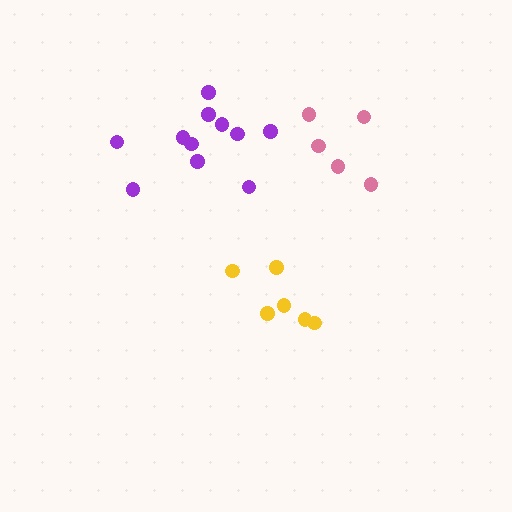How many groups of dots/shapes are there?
There are 3 groups.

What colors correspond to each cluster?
The clusters are colored: yellow, pink, purple.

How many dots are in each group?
Group 1: 6 dots, Group 2: 5 dots, Group 3: 11 dots (22 total).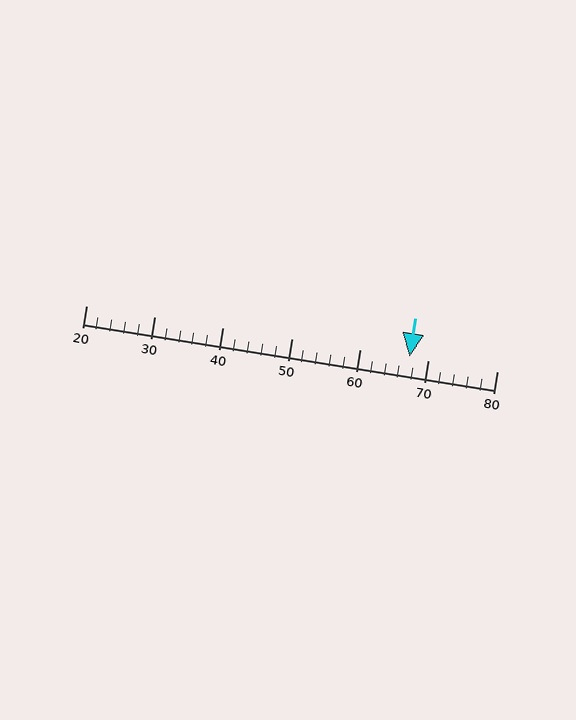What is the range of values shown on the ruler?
The ruler shows values from 20 to 80.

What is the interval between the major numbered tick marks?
The major tick marks are spaced 10 units apart.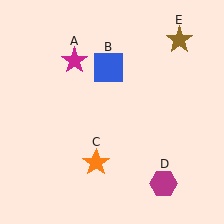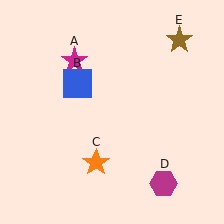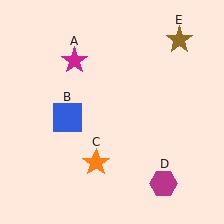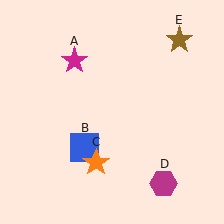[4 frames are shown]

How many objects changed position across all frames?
1 object changed position: blue square (object B).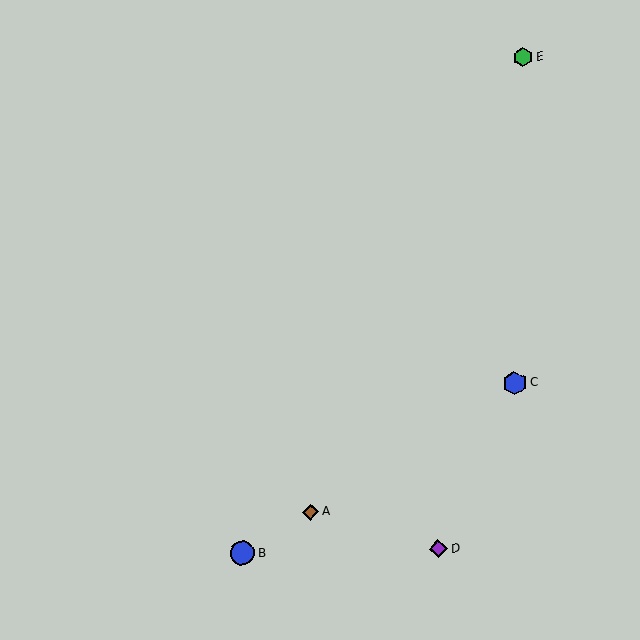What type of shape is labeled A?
Shape A is a brown diamond.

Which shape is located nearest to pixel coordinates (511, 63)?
The green hexagon (labeled E) at (523, 57) is nearest to that location.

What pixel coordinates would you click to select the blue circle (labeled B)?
Click at (243, 553) to select the blue circle B.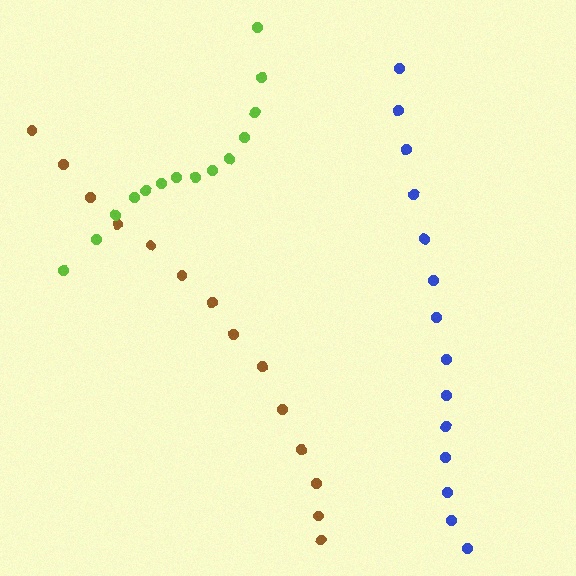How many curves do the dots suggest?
There are 3 distinct paths.